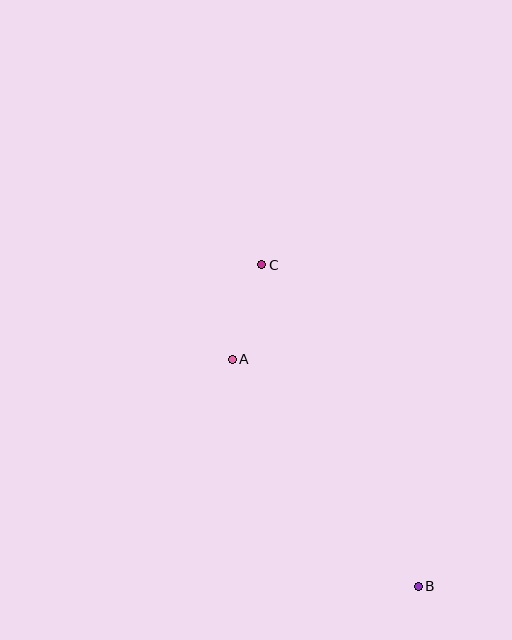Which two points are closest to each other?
Points A and C are closest to each other.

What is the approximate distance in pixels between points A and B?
The distance between A and B is approximately 294 pixels.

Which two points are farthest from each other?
Points B and C are farthest from each other.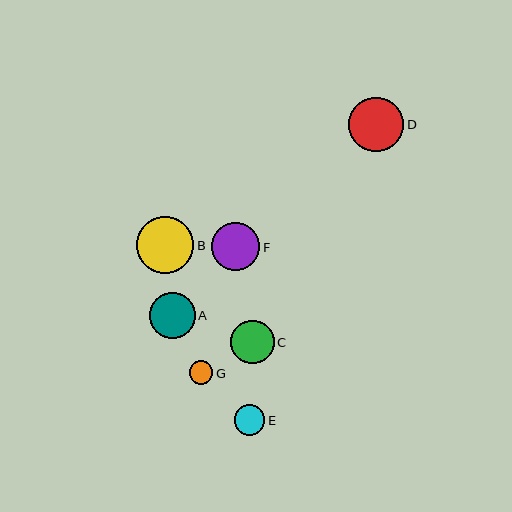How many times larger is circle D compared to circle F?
Circle D is approximately 1.1 times the size of circle F.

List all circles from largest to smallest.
From largest to smallest: B, D, F, A, C, E, G.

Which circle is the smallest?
Circle G is the smallest with a size of approximately 24 pixels.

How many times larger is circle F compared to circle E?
Circle F is approximately 1.6 times the size of circle E.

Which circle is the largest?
Circle B is the largest with a size of approximately 57 pixels.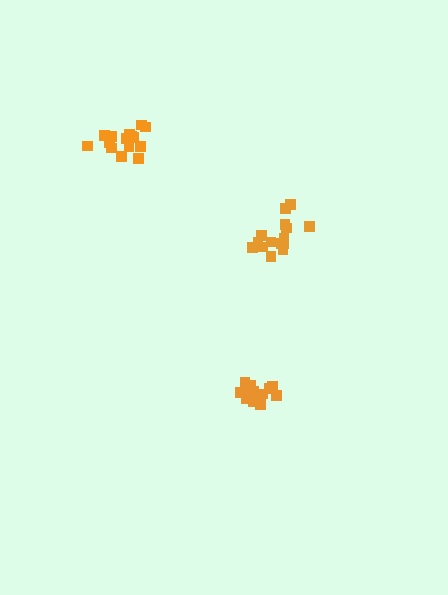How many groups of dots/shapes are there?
There are 3 groups.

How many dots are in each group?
Group 1: 15 dots, Group 2: 15 dots, Group 3: 15 dots (45 total).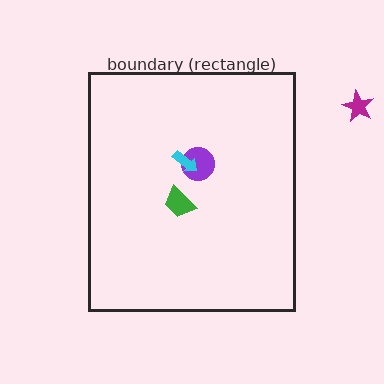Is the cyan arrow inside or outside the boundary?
Inside.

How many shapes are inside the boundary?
3 inside, 1 outside.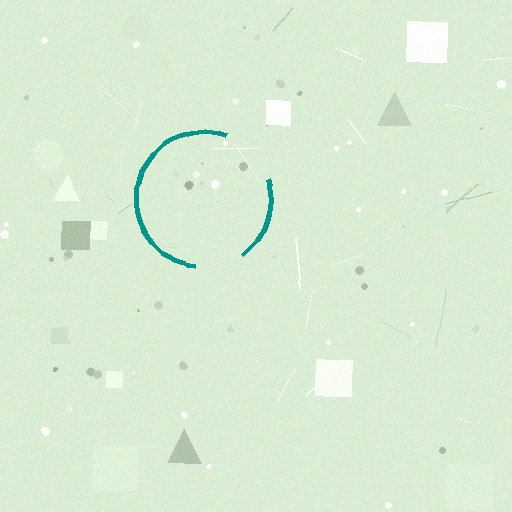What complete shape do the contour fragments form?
The contour fragments form a circle.